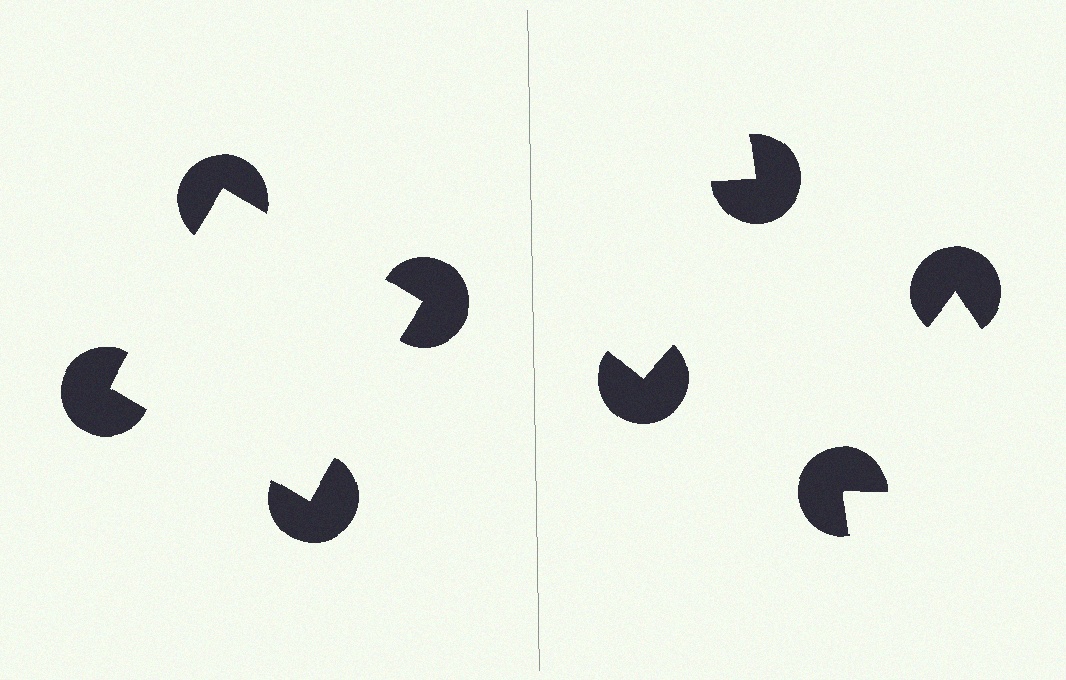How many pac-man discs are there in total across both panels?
8 — 4 on each side.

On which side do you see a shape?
An illusory square appears on the left side. On the right side the wedge cuts are rotated, so no coherent shape forms.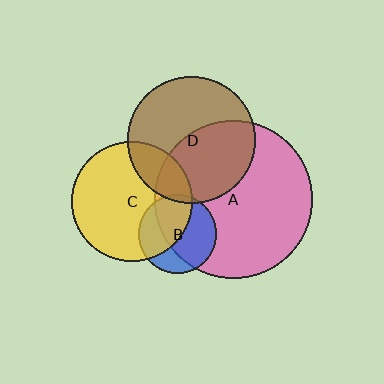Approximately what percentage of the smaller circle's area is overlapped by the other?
Approximately 45%.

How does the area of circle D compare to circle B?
Approximately 2.6 times.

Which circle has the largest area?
Circle A (pink).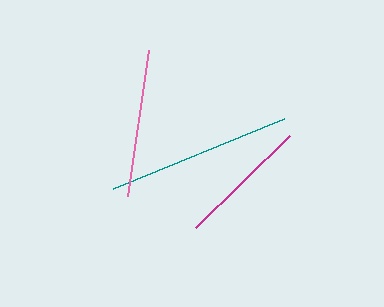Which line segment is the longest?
The teal line is the longest at approximately 185 pixels.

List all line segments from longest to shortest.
From longest to shortest: teal, pink, magenta.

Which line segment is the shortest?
The magenta line is the shortest at approximately 132 pixels.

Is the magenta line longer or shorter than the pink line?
The pink line is longer than the magenta line.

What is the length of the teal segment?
The teal segment is approximately 185 pixels long.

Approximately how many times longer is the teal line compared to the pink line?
The teal line is approximately 1.3 times the length of the pink line.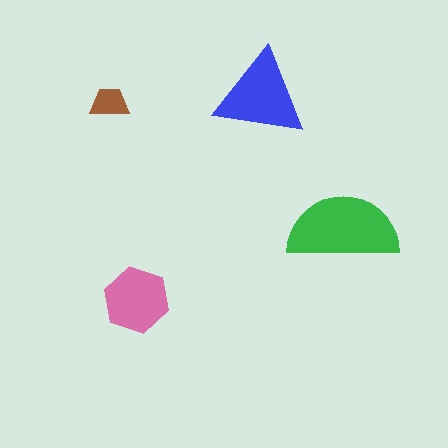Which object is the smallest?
The brown trapezoid.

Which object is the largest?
The green semicircle.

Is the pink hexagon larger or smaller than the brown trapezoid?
Larger.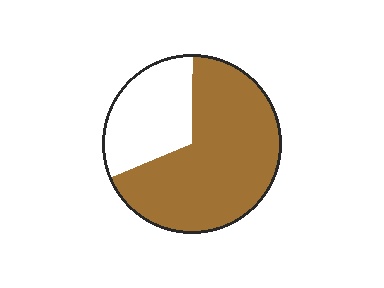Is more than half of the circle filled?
Yes.